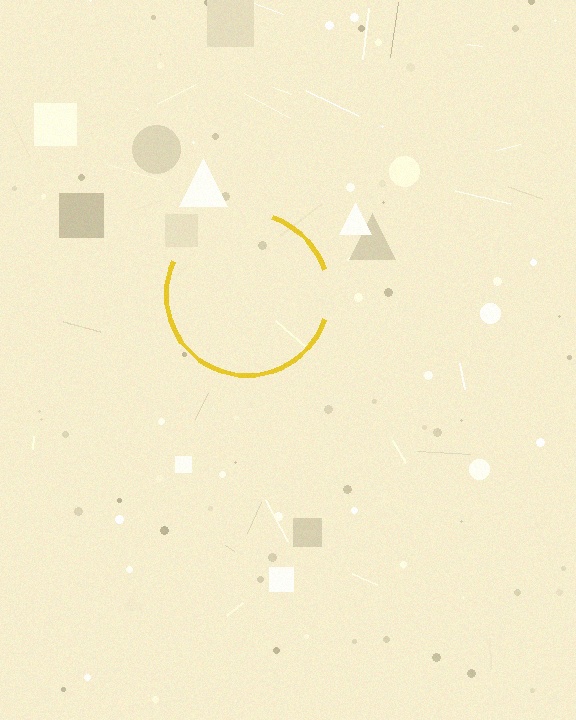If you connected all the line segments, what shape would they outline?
They would outline a circle.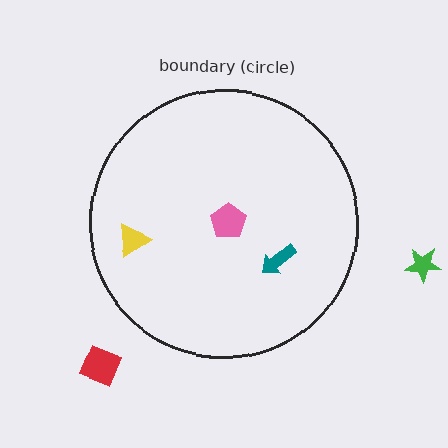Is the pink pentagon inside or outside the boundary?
Inside.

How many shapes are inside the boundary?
3 inside, 2 outside.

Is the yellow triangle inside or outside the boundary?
Inside.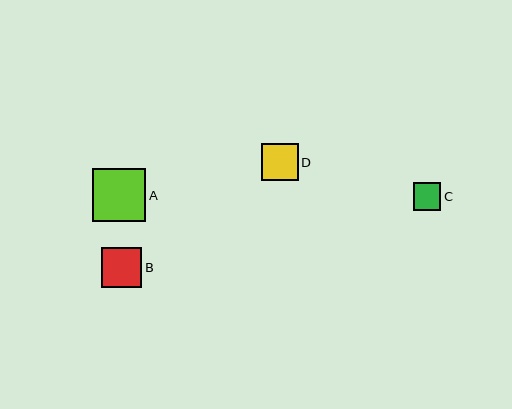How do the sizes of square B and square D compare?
Square B and square D are approximately the same size.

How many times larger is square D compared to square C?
Square D is approximately 1.4 times the size of square C.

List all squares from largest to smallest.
From largest to smallest: A, B, D, C.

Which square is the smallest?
Square C is the smallest with a size of approximately 28 pixels.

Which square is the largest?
Square A is the largest with a size of approximately 53 pixels.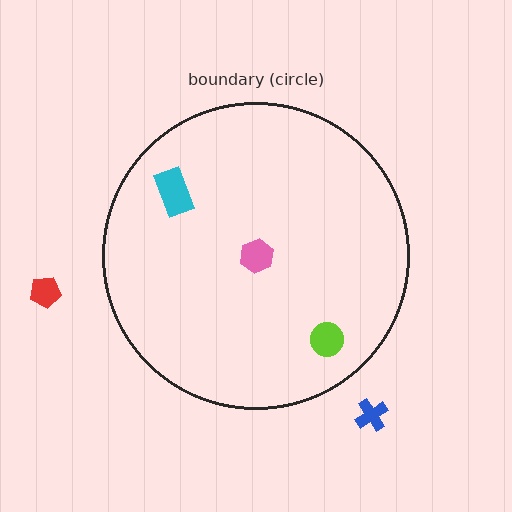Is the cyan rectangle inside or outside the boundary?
Inside.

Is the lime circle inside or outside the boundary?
Inside.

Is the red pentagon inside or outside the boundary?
Outside.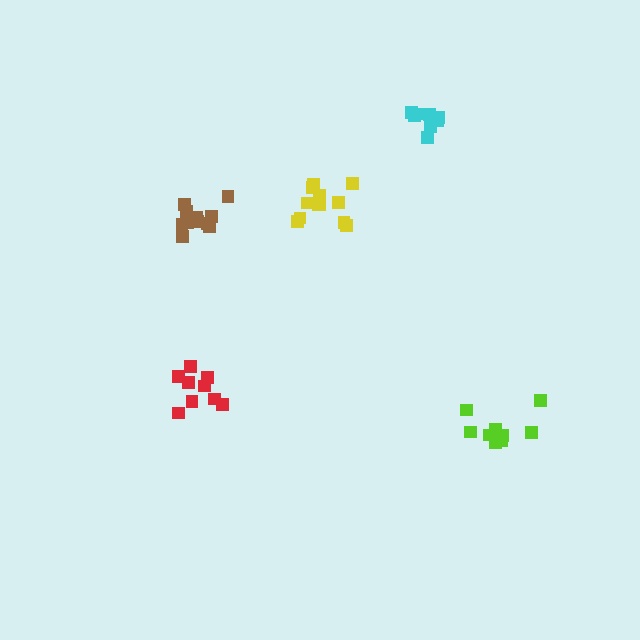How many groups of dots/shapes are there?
There are 5 groups.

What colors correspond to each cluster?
The clusters are colored: cyan, lime, red, brown, yellow.